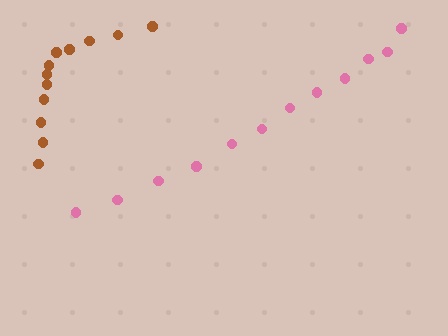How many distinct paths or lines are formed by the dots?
There are 2 distinct paths.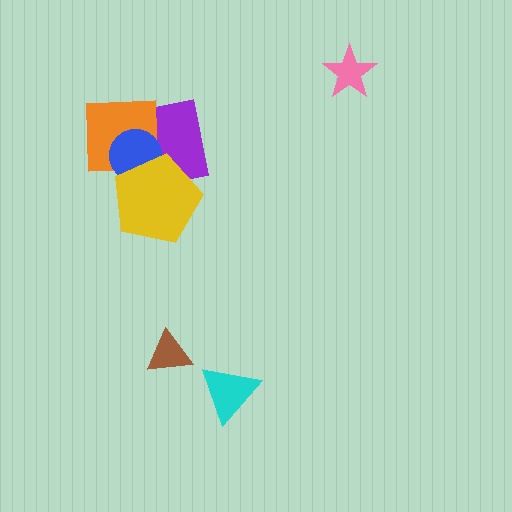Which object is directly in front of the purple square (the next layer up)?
The orange square is directly in front of the purple square.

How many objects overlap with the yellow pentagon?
3 objects overlap with the yellow pentagon.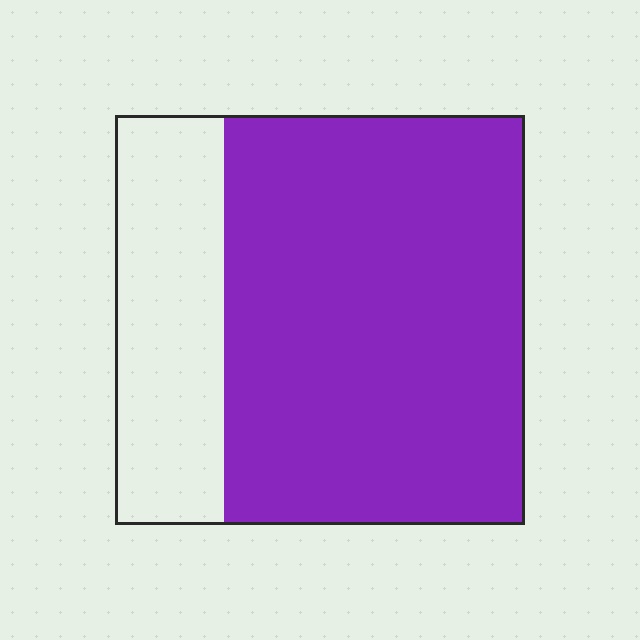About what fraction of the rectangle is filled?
About three quarters (3/4).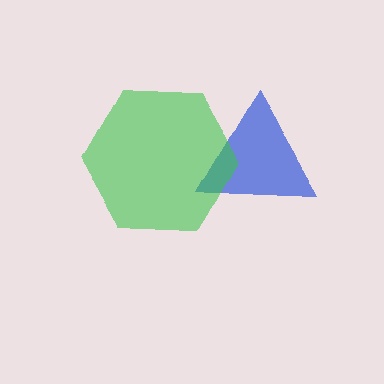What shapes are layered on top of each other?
The layered shapes are: a blue triangle, a green hexagon.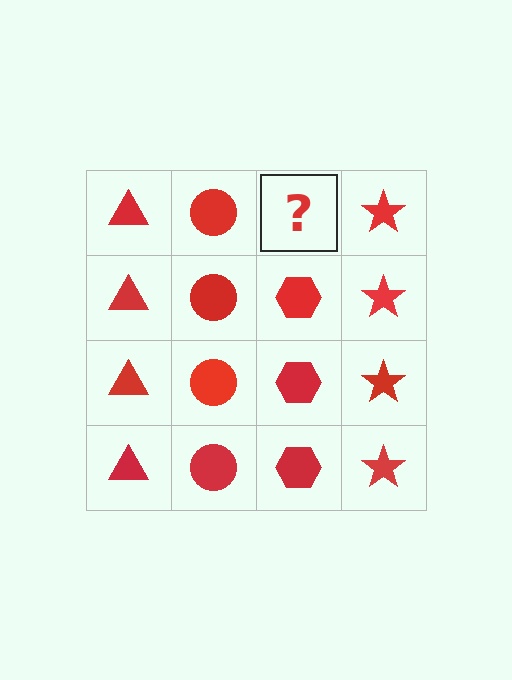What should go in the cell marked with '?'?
The missing cell should contain a red hexagon.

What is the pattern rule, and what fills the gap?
The rule is that each column has a consistent shape. The gap should be filled with a red hexagon.